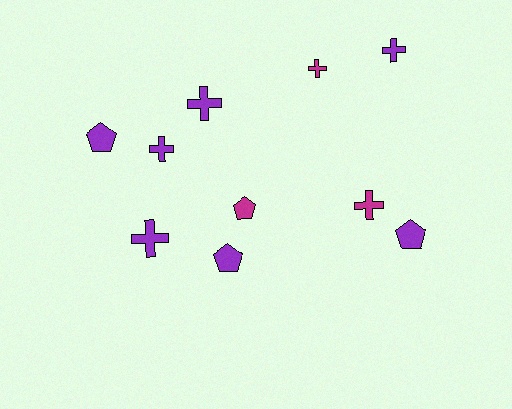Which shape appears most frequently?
Cross, with 6 objects.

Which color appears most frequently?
Purple, with 7 objects.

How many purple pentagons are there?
There are 3 purple pentagons.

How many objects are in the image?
There are 10 objects.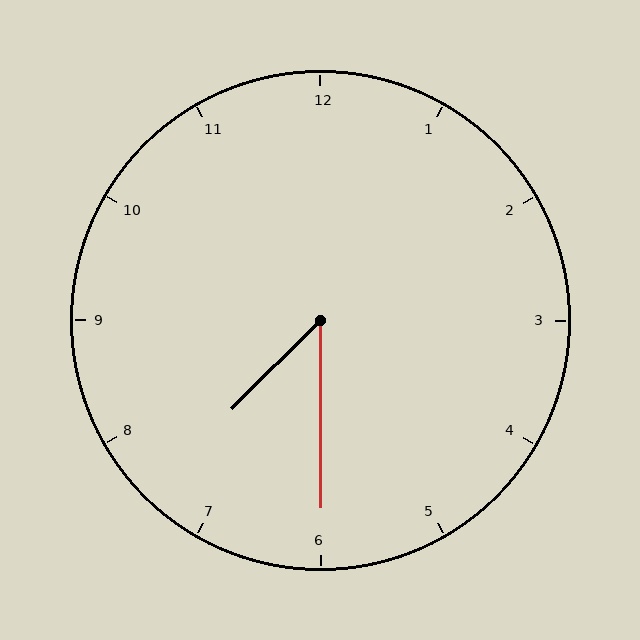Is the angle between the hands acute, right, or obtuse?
It is acute.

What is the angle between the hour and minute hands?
Approximately 45 degrees.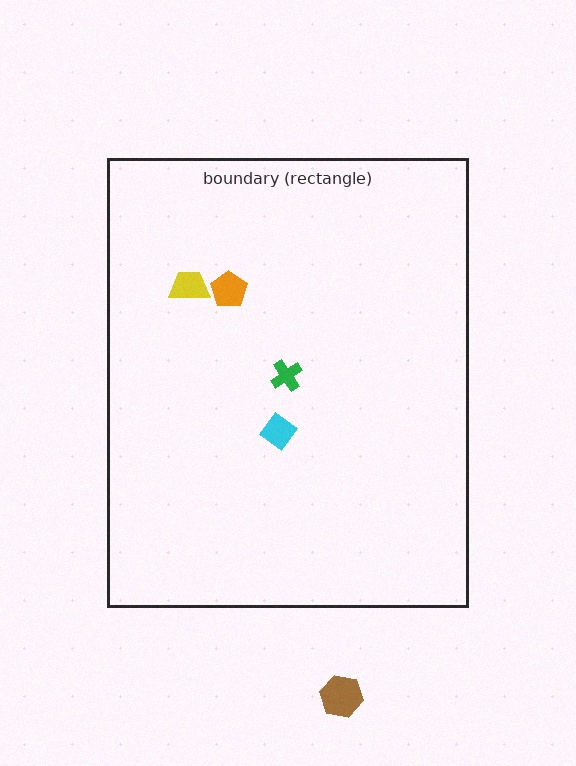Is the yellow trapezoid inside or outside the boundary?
Inside.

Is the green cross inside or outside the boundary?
Inside.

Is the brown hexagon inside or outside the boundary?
Outside.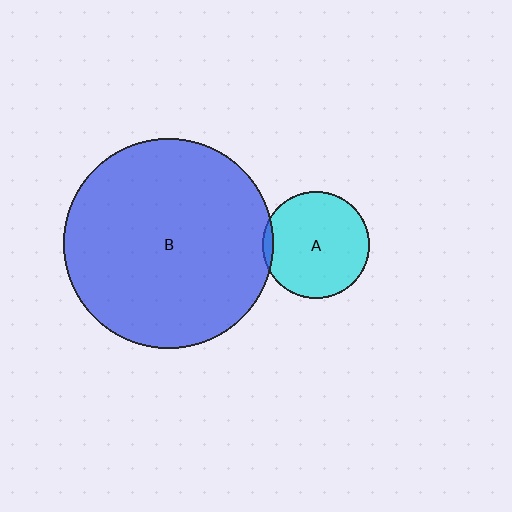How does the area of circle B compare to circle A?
Approximately 3.8 times.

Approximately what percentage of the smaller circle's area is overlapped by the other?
Approximately 5%.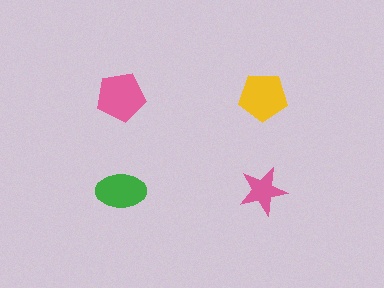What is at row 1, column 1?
A pink pentagon.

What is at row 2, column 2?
A pink star.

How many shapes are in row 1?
2 shapes.